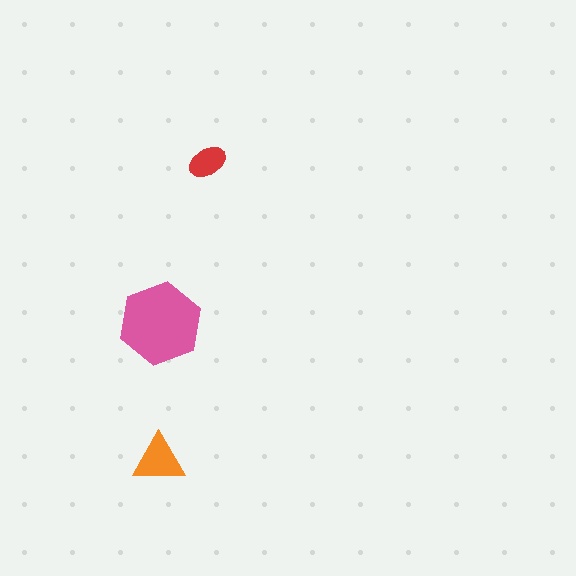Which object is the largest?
The pink hexagon.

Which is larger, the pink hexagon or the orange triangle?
The pink hexagon.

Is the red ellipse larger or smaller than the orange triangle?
Smaller.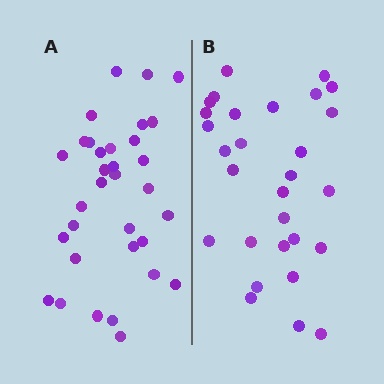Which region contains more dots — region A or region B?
Region A (the left region) has more dots.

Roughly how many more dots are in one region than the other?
Region A has about 4 more dots than region B.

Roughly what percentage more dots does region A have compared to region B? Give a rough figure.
About 15% more.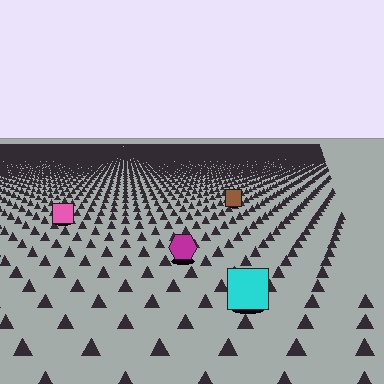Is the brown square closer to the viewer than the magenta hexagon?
No. The magenta hexagon is closer — you can tell from the texture gradient: the ground texture is coarser near it.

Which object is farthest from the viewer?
The brown square is farthest from the viewer. It appears smaller and the ground texture around it is denser.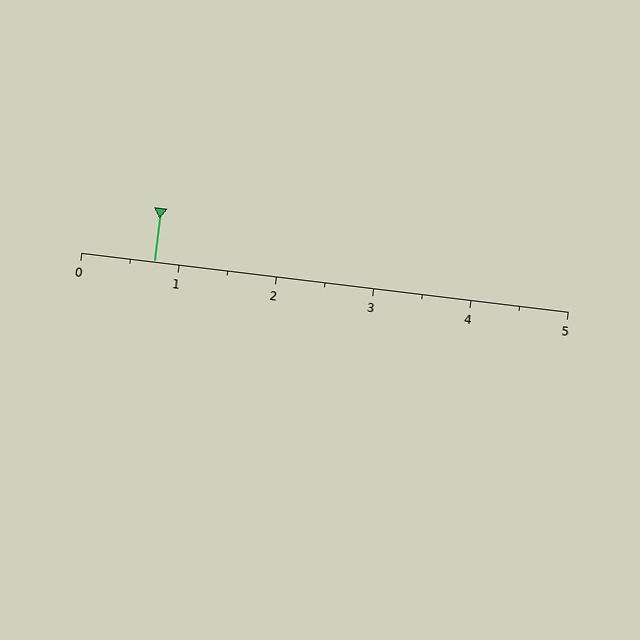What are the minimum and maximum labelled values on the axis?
The axis runs from 0 to 5.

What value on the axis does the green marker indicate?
The marker indicates approximately 0.8.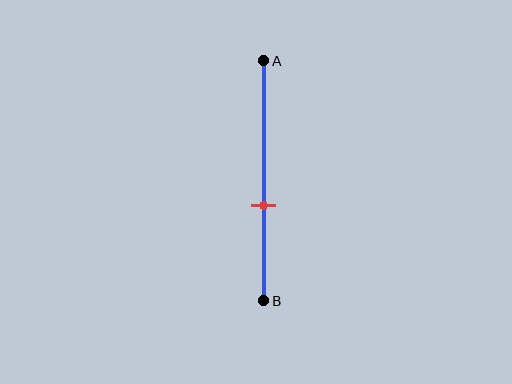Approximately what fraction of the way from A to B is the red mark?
The red mark is approximately 60% of the way from A to B.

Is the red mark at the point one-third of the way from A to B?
No, the mark is at about 60% from A, not at the 33% one-third point.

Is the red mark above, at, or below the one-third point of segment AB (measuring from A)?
The red mark is below the one-third point of segment AB.